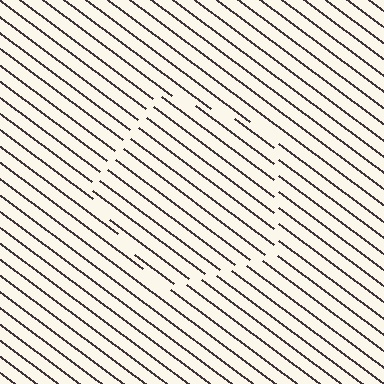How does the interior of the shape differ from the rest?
The interior of the shape contains the same grating, shifted by half a period — the contour is defined by the phase discontinuity where line-ends from the inner and outer gratings abut.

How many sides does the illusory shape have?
5 sides — the line-ends trace a pentagon.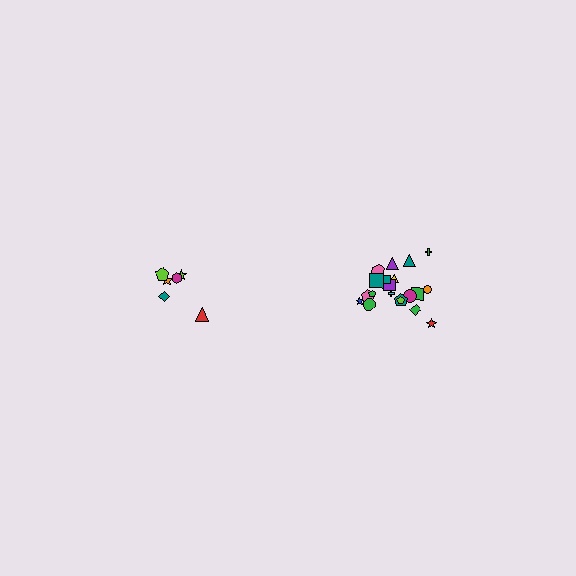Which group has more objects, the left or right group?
The right group.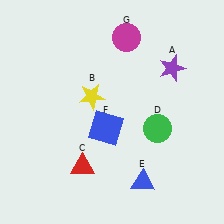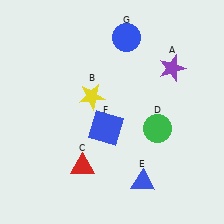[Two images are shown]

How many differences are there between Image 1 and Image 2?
There is 1 difference between the two images.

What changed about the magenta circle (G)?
In Image 1, G is magenta. In Image 2, it changed to blue.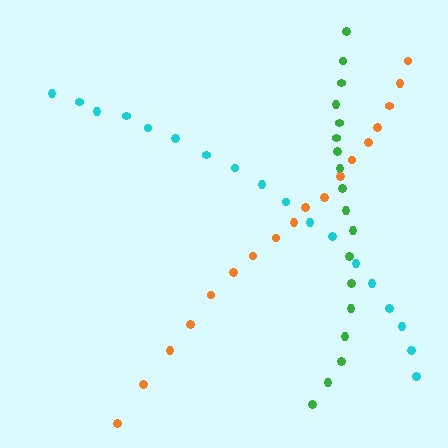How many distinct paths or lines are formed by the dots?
There are 3 distinct paths.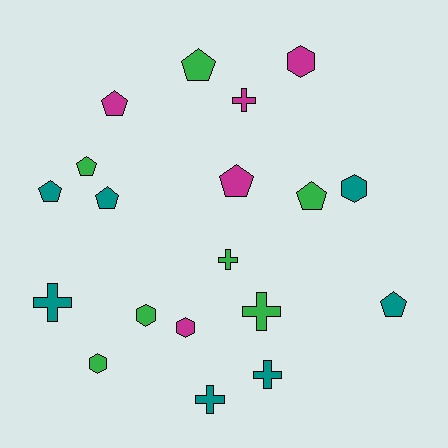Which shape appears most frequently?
Pentagon, with 8 objects.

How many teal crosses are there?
There are 3 teal crosses.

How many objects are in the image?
There are 19 objects.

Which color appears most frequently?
Green, with 7 objects.